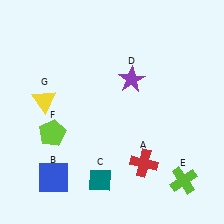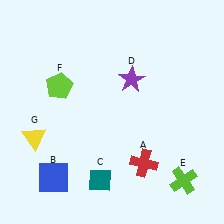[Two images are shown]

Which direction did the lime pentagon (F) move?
The lime pentagon (F) moved up.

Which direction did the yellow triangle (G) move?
The yellow triangle (G) moved down.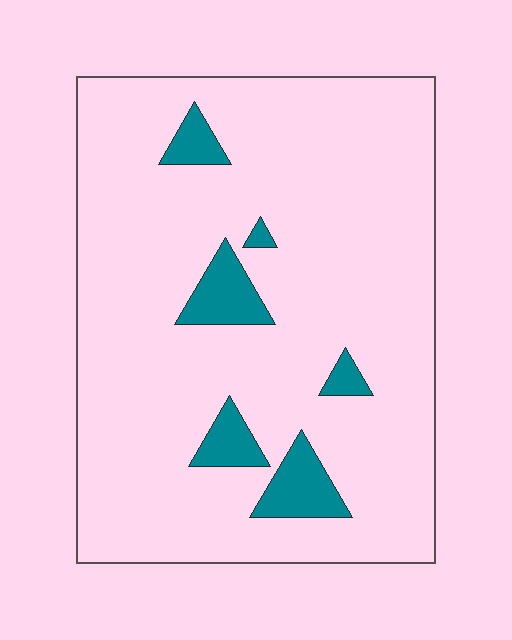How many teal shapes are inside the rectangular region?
6.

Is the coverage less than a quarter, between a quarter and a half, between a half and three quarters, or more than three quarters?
Less than a quarter.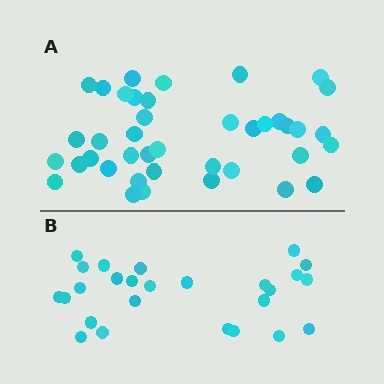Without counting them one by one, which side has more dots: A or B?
Region A (the top region) has more dots.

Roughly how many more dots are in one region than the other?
Region A has approximately 15 more dots than region B.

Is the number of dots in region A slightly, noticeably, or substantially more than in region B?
Region A has substantially more. The ratio is roughly 1.5 to 1.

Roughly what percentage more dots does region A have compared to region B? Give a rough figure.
About 55% more.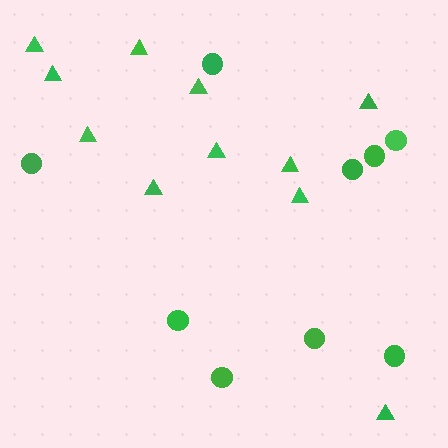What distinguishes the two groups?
There are 2 groups: one group of circles (9) and one group of triangles (11).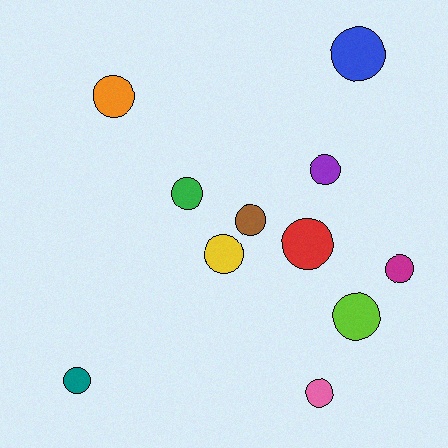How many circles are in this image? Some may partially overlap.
There are 11 circles.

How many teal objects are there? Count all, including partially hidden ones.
There is 1 teal object.